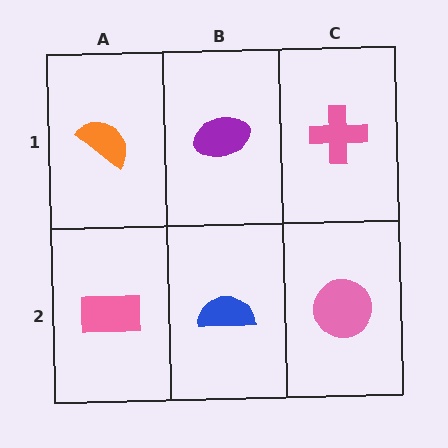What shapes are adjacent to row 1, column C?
A pink circle (row 2, column C), a purple ellipse (row 1, column B).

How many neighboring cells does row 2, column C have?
2.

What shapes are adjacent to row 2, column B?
A purple ellipse (row 1, column B), a pink rectangle (row 2, column A), a pink circle (row 2, column C).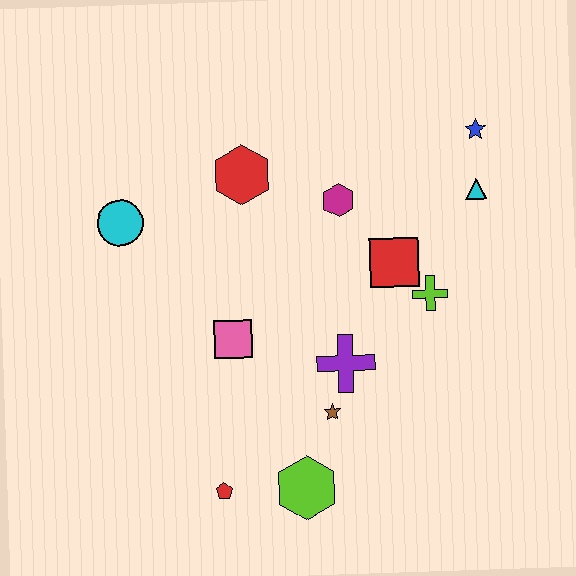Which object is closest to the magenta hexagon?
The red square is closest to the magenta hexagon.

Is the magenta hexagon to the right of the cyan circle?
Yes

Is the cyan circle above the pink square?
Yes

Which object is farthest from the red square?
The red pentagon is farthest from the red square.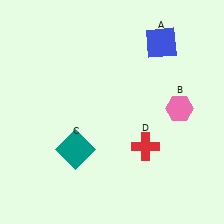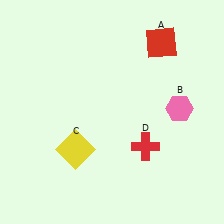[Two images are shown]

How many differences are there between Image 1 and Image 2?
There are 2 differences between the two images.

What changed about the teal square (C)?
In Image 1, C is teal. In Image 2, it changed to yellow.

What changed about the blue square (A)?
In Image 1, A is blue. In Image 2, it changed to red.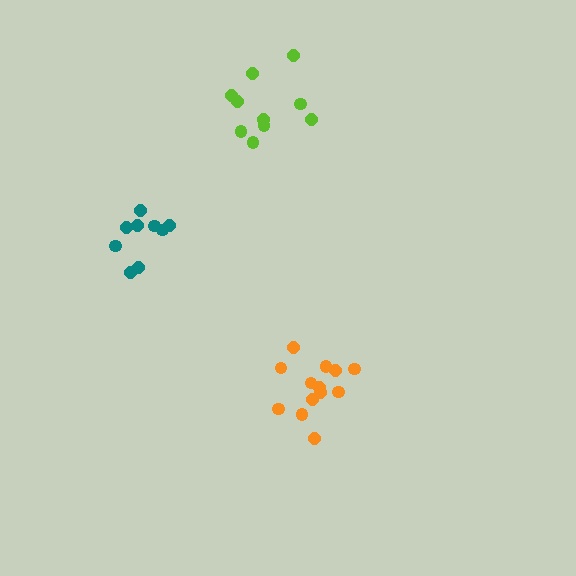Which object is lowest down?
The orange cluster is bottommost.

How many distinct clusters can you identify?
There are 3 distinct clusters.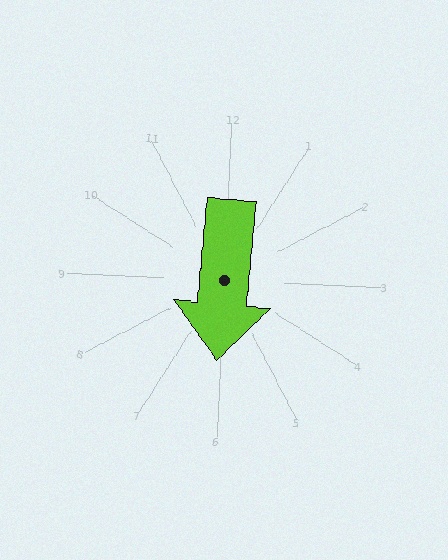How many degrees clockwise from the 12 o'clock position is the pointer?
Approximately 183 degrees.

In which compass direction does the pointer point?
South.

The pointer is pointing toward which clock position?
Roughly 6 o'clock.